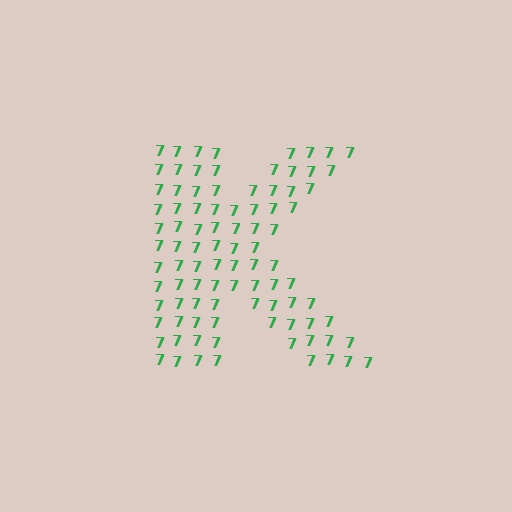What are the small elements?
The small elements are digit 7's.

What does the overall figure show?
The overall figure shows the letter K.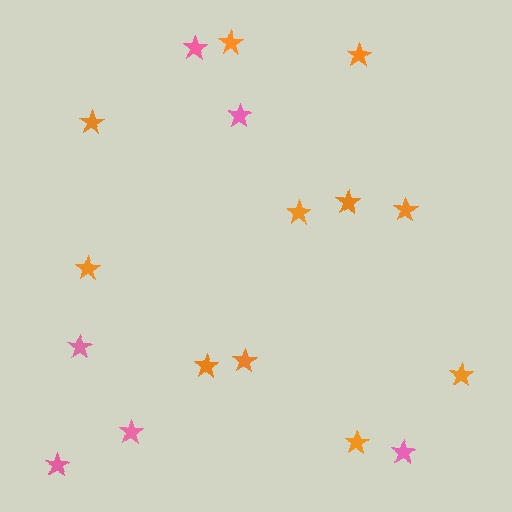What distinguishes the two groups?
There are 2 groups: one group of pink stars (6) and one group of orange stars (11).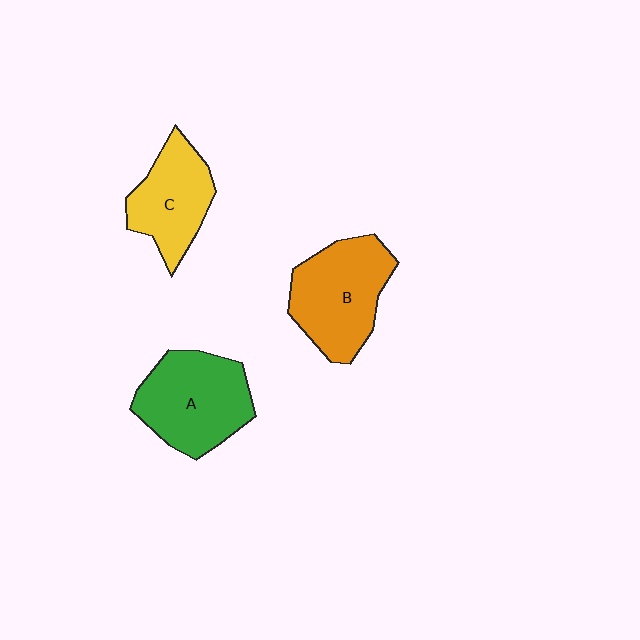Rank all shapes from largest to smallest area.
From largest to smallest: A (green), B (orange), C (yellow).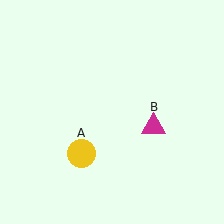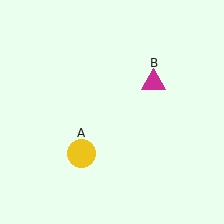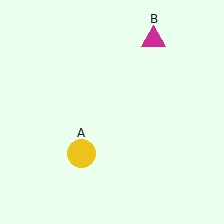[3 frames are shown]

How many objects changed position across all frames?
1 object changed position: magenta triangle (object B).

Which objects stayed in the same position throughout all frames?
Yellow circle (object A) remained stationary.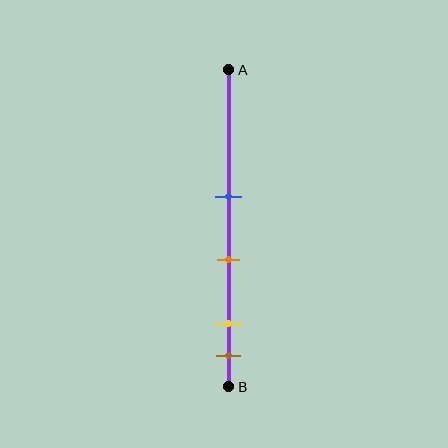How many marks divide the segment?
There are 4 marks dividing the segment.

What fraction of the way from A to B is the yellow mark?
The yellow mark is approximately 80% (0.8) of the way from A to B.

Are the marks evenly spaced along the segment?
No, the marks are not evenly spaced.